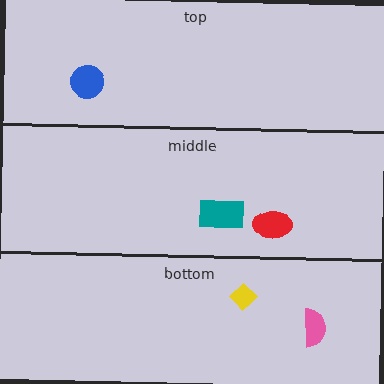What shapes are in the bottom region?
The yellow diamond, the pink semicircle.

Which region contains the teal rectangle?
The middle region.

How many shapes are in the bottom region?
2.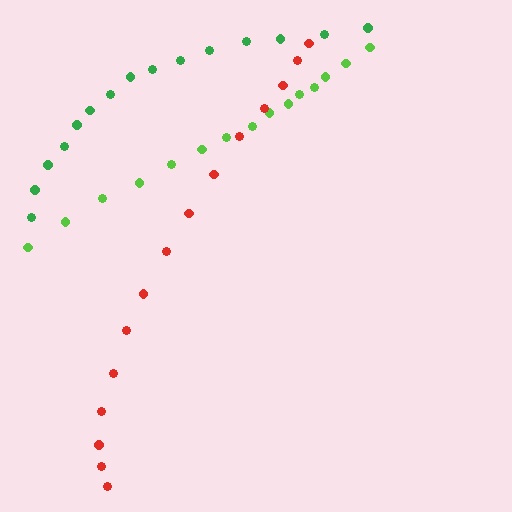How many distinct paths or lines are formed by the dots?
There are 3 distinct paths.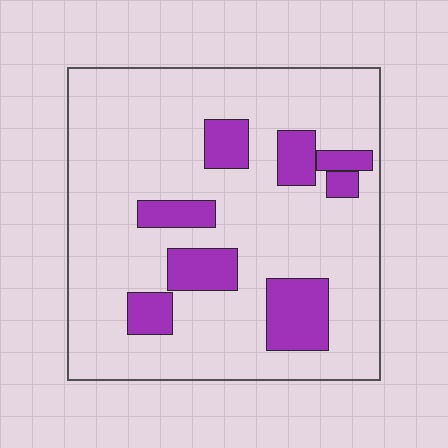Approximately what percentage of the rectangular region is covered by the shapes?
Approximately 20%.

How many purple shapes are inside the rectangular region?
8.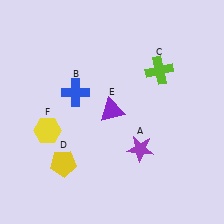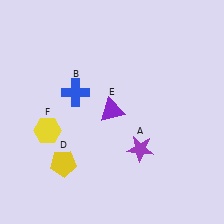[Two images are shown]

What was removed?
The lime cross (C) was removed in Image 2.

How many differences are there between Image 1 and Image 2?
There is 1 difference between the two images.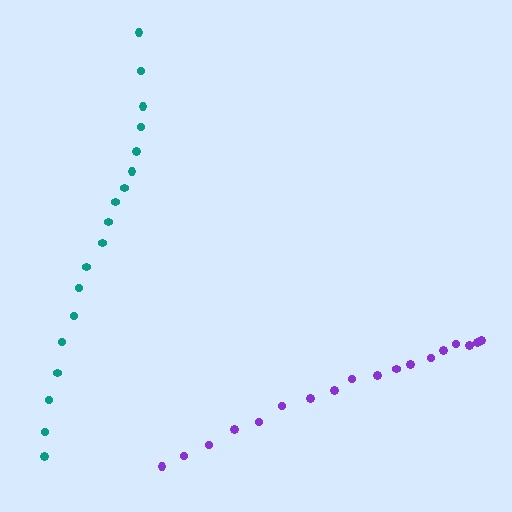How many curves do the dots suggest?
There are 2 distinct paths.